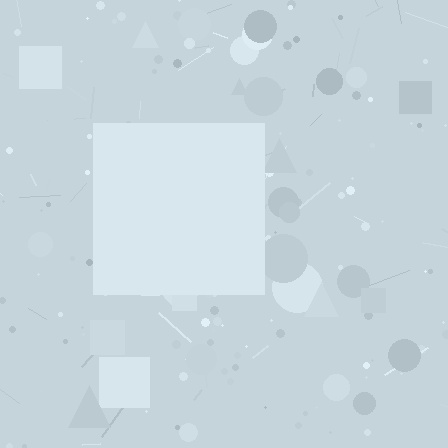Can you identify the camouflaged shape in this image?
The camouflaged shape is a square.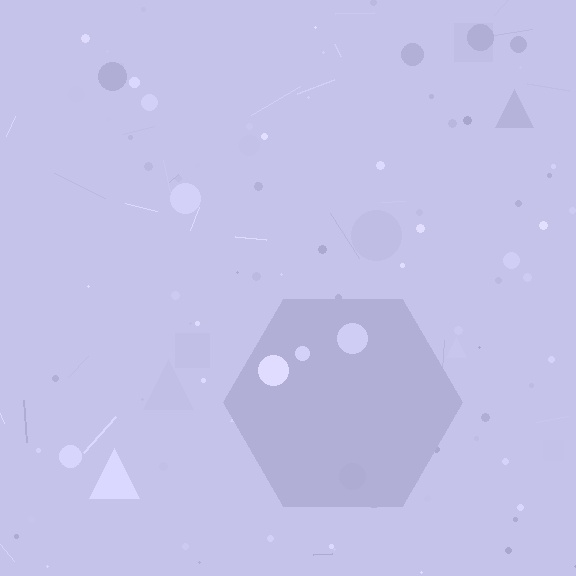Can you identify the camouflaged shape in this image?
The camouflaged shape is a hexagon.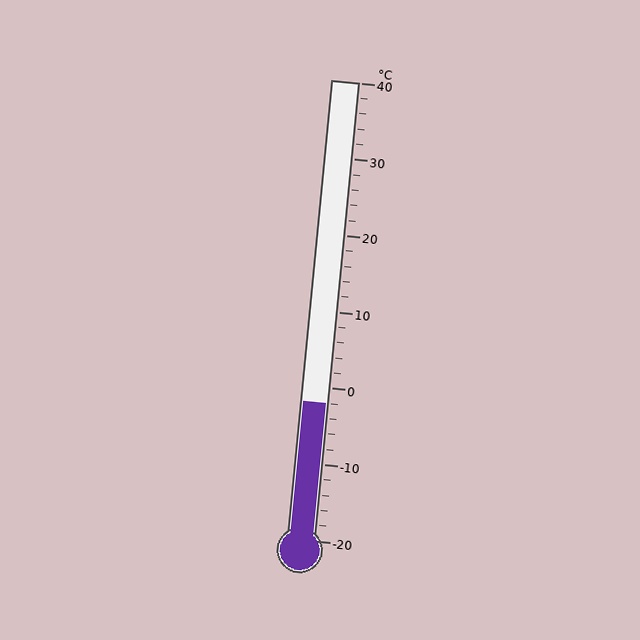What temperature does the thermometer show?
The thermometer shows approximately -2°C.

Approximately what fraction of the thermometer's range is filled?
The thermometer is filled to approximately 30% of its range.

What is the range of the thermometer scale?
The thermometer scale ranges from -20°C to 40°C.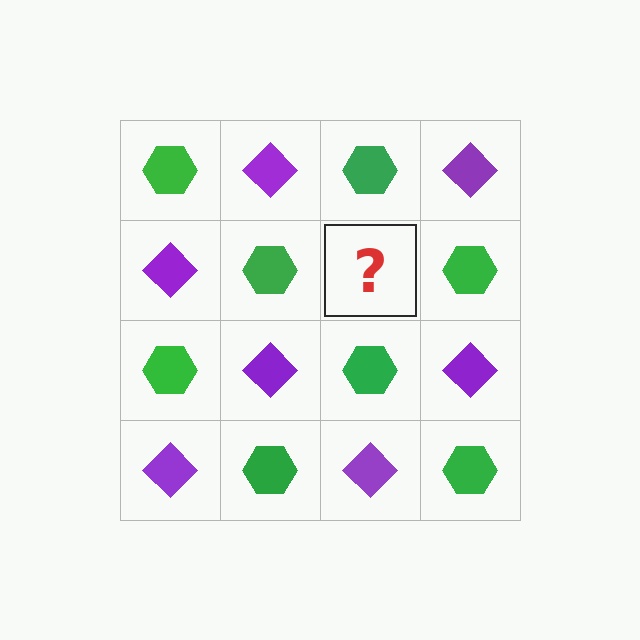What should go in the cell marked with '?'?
The missing cell should contain a purple diamond.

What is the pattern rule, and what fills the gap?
The rule is that it alternates green hexagon and purple diamond in a checkerboard pattern. The gap should be filled with a purple diamond.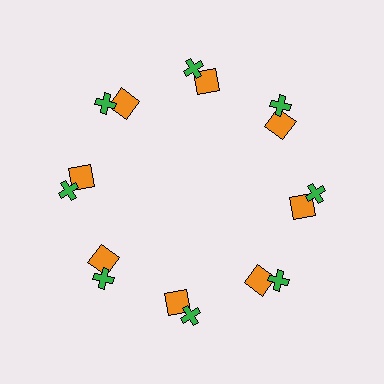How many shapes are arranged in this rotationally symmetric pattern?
There are 16 shapes, arranged in 8 groups of 2.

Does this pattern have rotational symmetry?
Yes, this pattern has 8-fold rotational symmetry. It looks the same after rotating 45 degrees around the center.